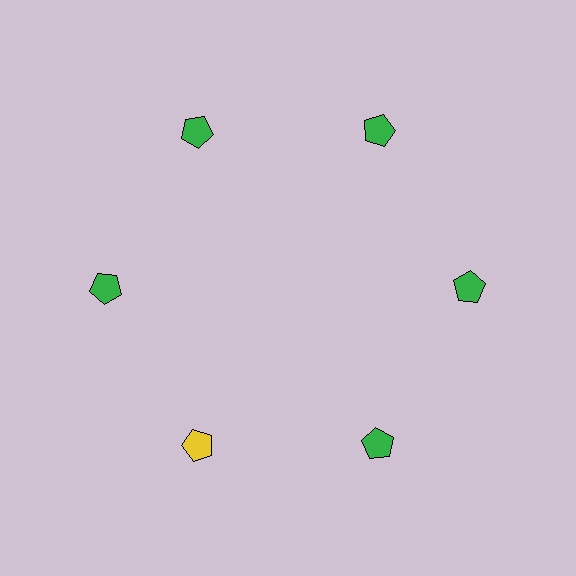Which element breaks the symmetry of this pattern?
The yellow pentagon at roughly the 7 o'clock position breaks the symmetry. All other shapes are green pentagons.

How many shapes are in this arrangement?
There are 6 shapes arranged in a ring pattern.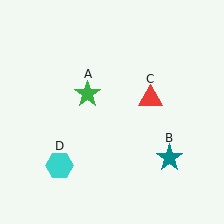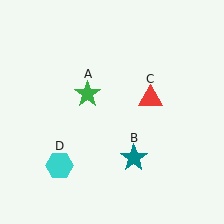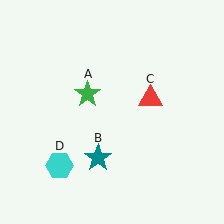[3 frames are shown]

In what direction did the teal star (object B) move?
The teal star (object B) moved left.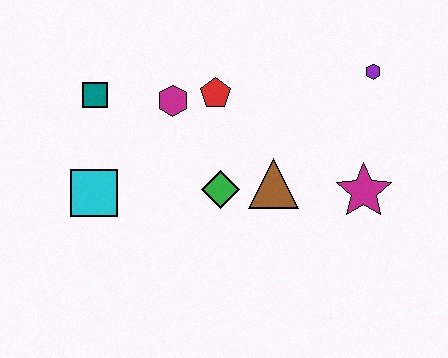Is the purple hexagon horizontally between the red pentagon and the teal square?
No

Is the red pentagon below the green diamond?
No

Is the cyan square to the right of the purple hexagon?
No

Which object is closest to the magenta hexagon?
The red pentagon is closest to the magenta hexagon.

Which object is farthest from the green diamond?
The purple hexagon is farthest from the green diamond.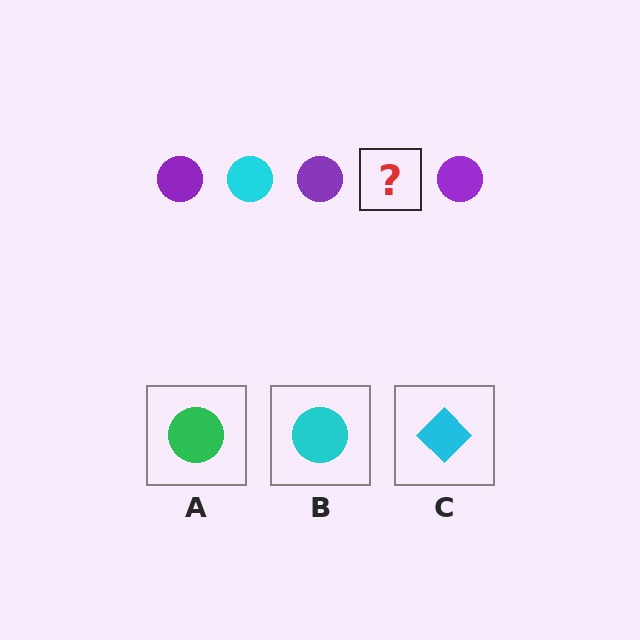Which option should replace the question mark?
Option B.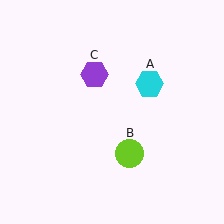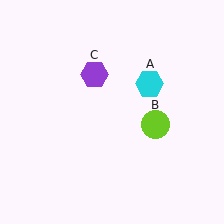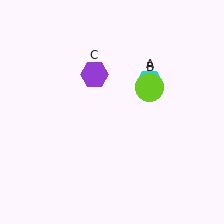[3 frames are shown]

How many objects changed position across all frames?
1 object changed position: lime circle (object B).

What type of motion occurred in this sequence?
The lime circle (object B) rotated counterclockwise around the center of the scene.